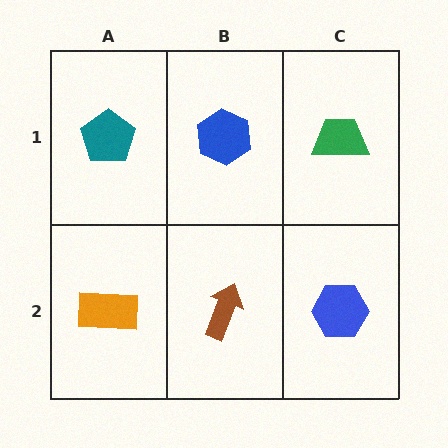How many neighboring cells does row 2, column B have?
3.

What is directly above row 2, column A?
A teal pentagon.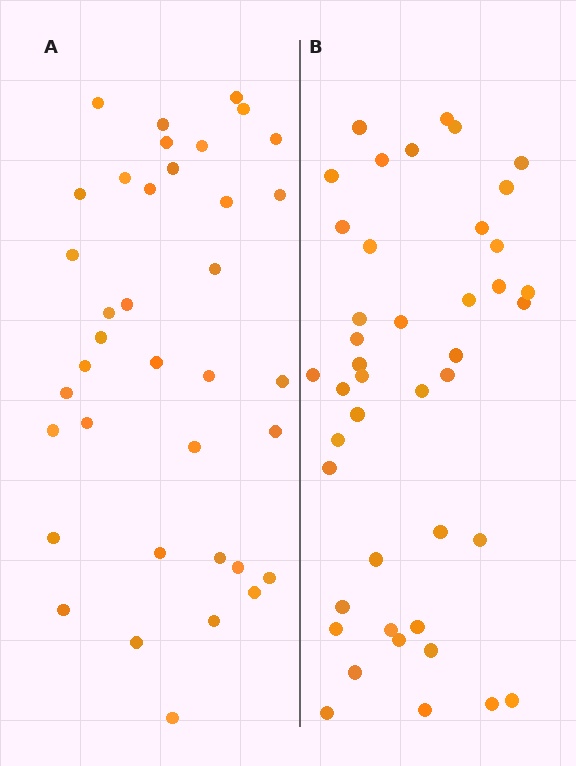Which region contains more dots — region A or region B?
Region B (the right region) has more dots.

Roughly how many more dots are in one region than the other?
Region B has about 6 more dots than region A.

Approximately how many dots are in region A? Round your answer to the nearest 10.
About 40 dots. (The exact count is 37, which rounds to 40.)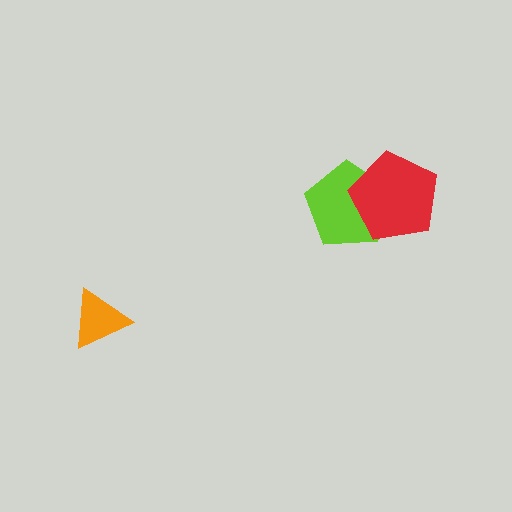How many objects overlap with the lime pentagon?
1 object overlaps with the lime pentagon.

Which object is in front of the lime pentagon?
The red pentagon is in front of the lime pentagon.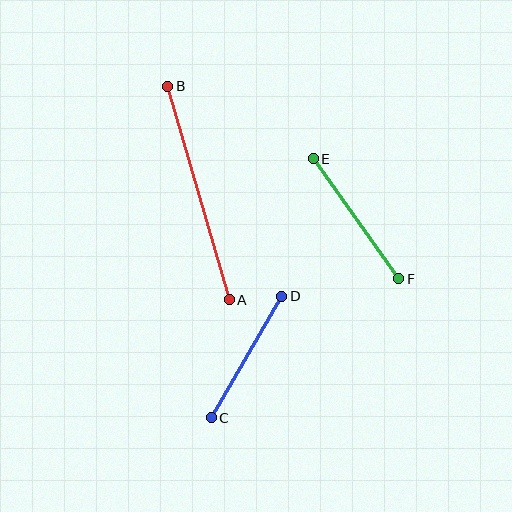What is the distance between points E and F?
The distance is approximately 147 pixels.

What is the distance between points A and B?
The distance is approximately 223 pixels.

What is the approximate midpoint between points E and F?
The midpoint is at approximately (356, 219) pixels.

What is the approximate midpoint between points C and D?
The midpoint is at approximately (247, 357) pixels.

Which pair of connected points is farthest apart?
Points A and B are farthest apart.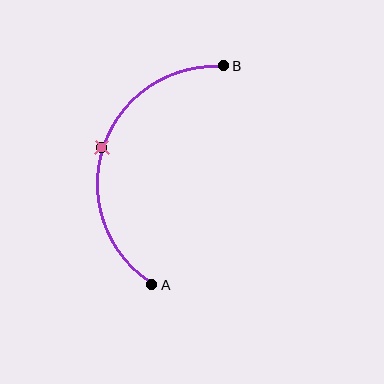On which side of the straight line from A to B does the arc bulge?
The arc bulges to the left of the straight line connecting A and B.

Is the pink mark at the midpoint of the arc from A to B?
Yes. The pink mark lies on the arc at equal arc-length from both A and B — it is the arc midpoint.